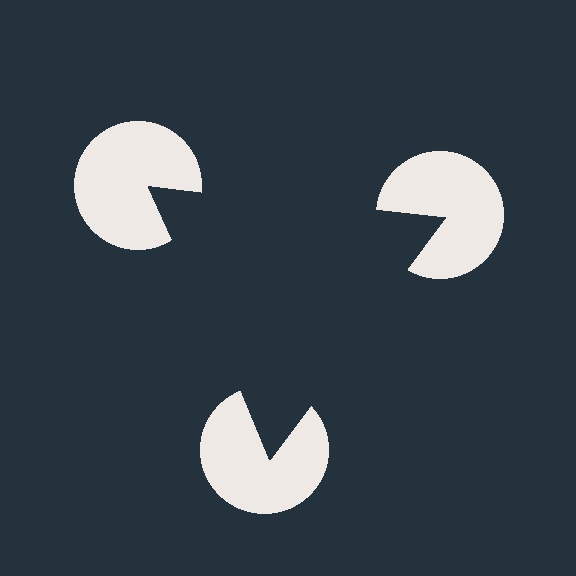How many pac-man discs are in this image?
There are 3 — one at each vertex of the illusory triangle.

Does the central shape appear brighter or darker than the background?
It typically appears slightly darker than the background, even though no actual brightness change is drawn.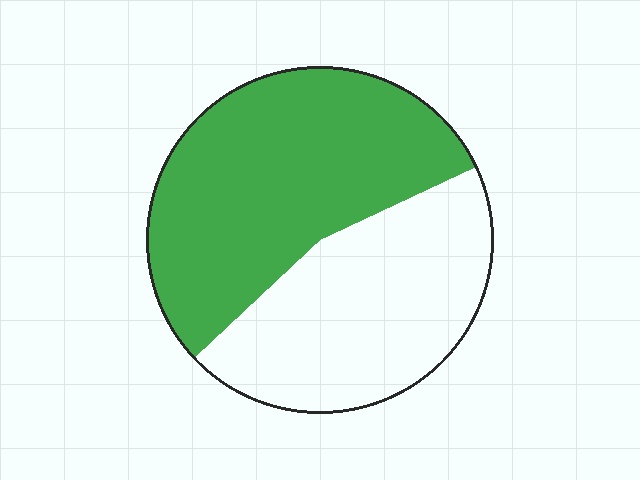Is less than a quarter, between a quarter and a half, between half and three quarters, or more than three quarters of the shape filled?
Between half and three quarters.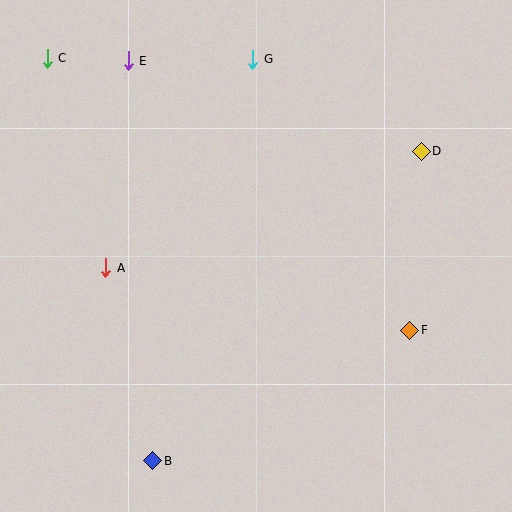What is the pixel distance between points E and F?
The distance between E and F is 390 pixels.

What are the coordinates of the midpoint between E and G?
The midpoint between E and G is at (191, 60).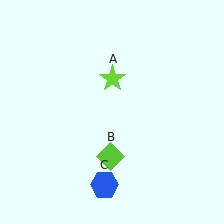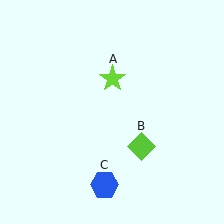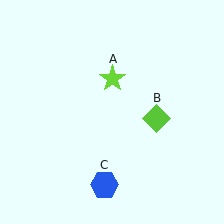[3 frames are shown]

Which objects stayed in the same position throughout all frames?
Lime star (object A) and blue hexagon (object C) remained stationary.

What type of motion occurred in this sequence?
The lime diamond (object B) rotated counterclockwise around the center of the scene.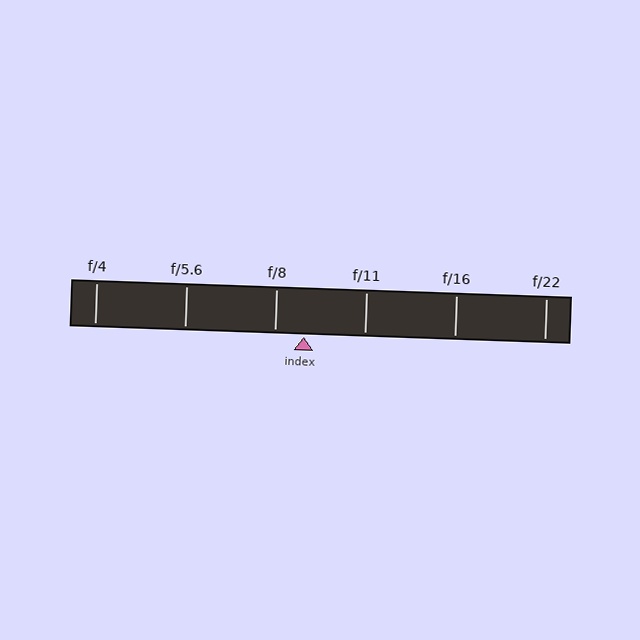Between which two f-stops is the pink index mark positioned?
The index mark is between f/8 and f/11.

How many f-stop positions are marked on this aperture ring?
There are 6 f-stop positions marked.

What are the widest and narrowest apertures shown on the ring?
The widest aperture shown is f/4 and the narrowest is f/22.